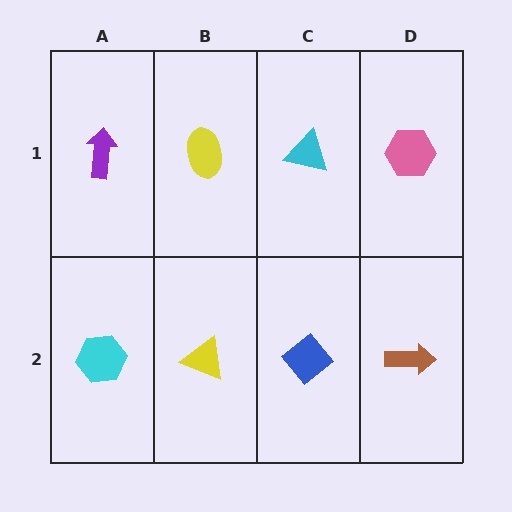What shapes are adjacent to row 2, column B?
A yellow ellipse (row 1, column B), a cyan hexagon (row 2, column A), a blue diamond (row 2, column C).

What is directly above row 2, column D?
A pink hexagon.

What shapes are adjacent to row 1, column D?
A brown arrow (row 2, column D), a cyan triangle (row 1, column C).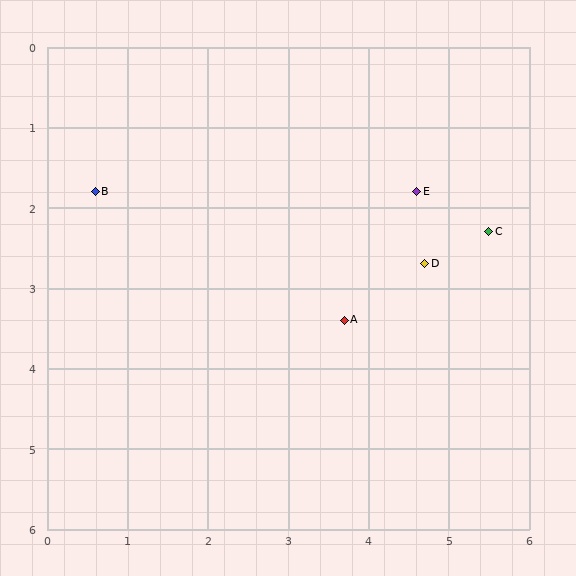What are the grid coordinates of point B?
Point B is at approximately (0.6, 1.8).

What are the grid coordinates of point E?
Point E is at approximately (4.6, 1.8).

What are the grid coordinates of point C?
Point C is at approximately (5.5, 2.3).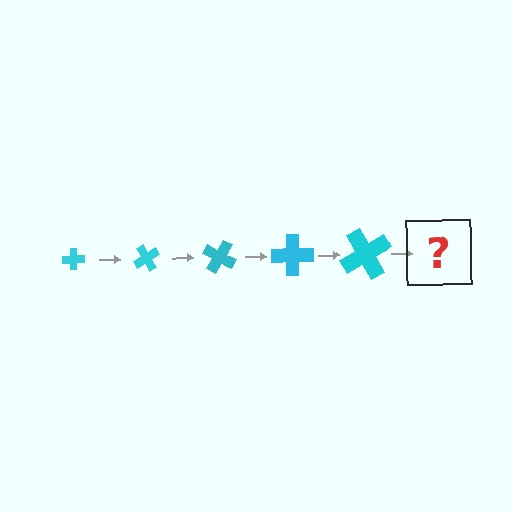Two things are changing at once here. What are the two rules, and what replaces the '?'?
The two rules are that the cross grows larger each step and it rotates 60 degrees each step. The '?' should be a cross, larger than the previous one and rotated 300 degrees from the start.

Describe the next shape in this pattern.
It should be a cross, larger than the previous one and rotated 300 degrees from the start.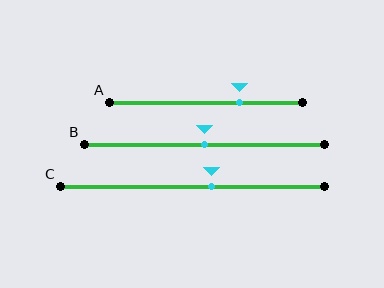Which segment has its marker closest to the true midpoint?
Segment B has its marker closest to the true midpoint.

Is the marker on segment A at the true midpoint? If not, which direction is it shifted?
No, the marker on segment A is shifted to the right by about 17% of the segment length.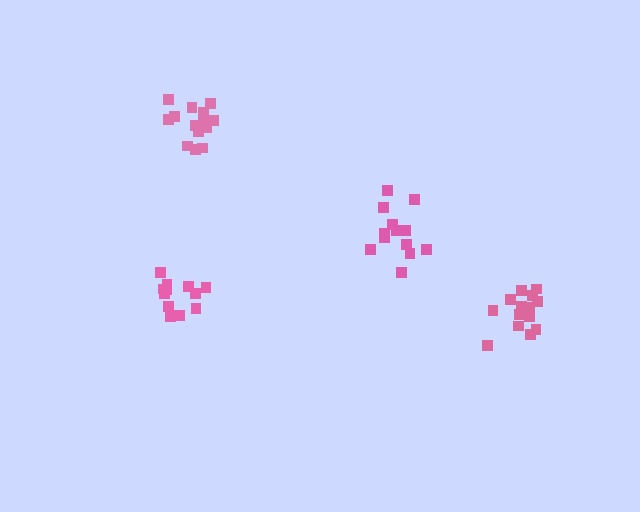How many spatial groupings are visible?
There are 4 spatial groupings.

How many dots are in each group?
Group 1: 13 dots, Group 2: 14 dots, Group 3: 12 dots, Group 4: 14 dots (53 total).